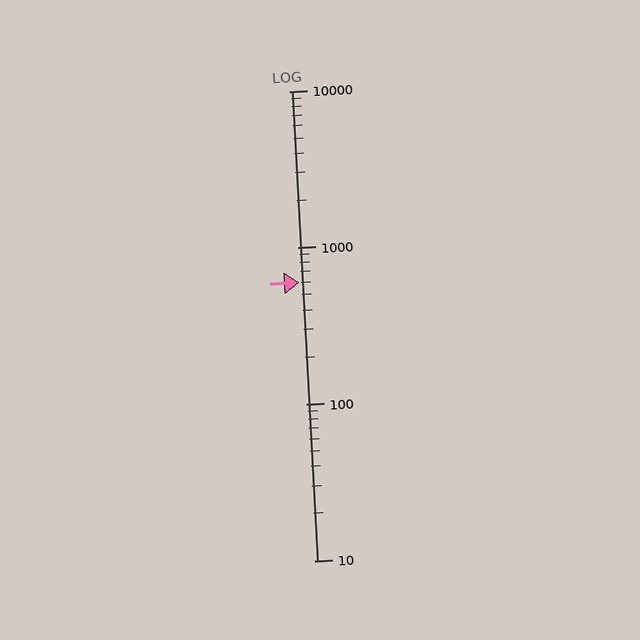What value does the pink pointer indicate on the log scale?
The pointer indicates approximately 600.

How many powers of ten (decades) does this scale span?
The scale spans 3 decades, from 10 to 10000.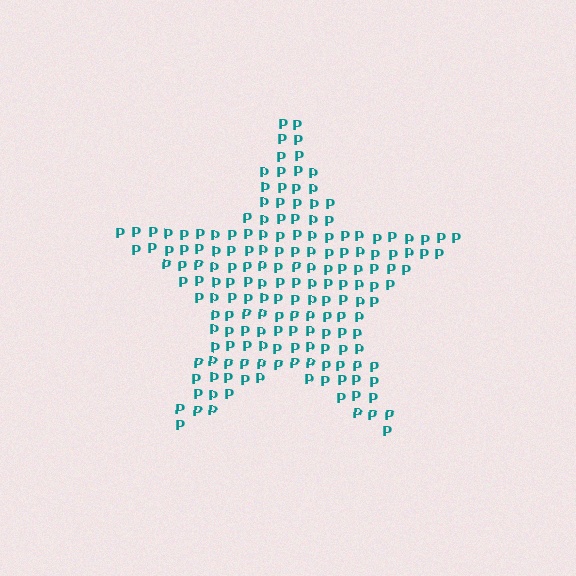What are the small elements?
The small elements are letter P's.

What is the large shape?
The large shape is a star.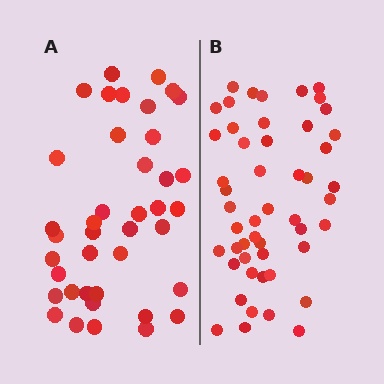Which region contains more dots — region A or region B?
Region B (the right region) has more dots.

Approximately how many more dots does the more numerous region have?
Region B has roughly 10 or so more dots than region A.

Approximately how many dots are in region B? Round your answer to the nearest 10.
About 50 dots.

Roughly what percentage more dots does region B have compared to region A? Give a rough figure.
About 25% more.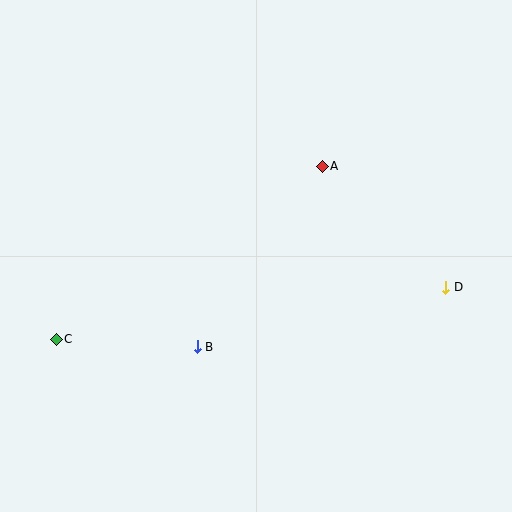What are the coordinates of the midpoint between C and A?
The midpoint between C and A is at (189, 253).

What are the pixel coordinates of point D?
Point D is at (446, 287).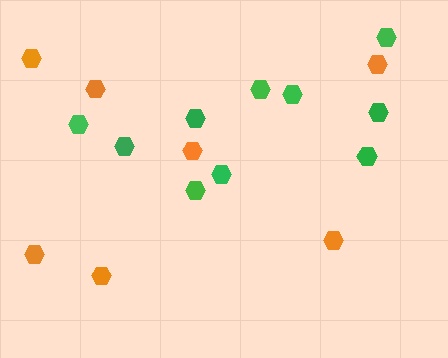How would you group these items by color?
There are 2 groups: one group of orange hexagons (7) and one group of green hexagons (10).